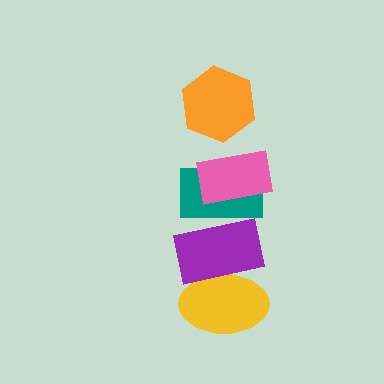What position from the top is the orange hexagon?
The orange hexagon is 1st from the top.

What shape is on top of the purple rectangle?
The teal rectangle is on top of the purple rectangle.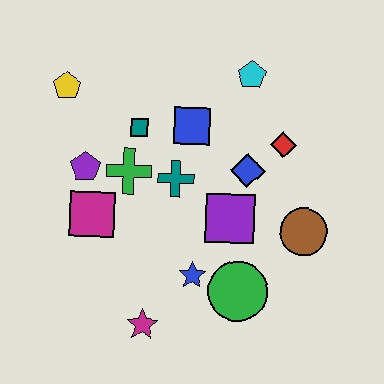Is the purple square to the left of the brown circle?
Yes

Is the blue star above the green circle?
Yes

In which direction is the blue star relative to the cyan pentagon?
The blue star is below the cyan pentagon.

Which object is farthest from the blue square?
The magenta star is farthest from the blue square.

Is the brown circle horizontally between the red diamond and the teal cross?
No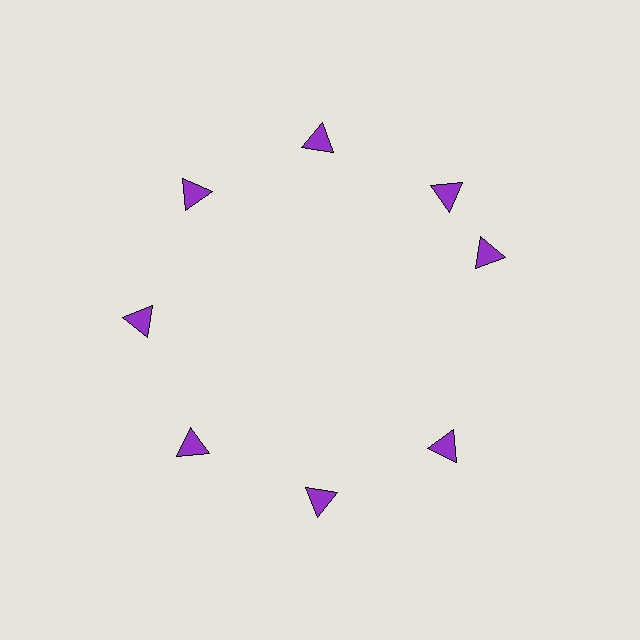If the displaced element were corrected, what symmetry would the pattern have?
It would have 8-fold rotational symmetry — the pattern would map onto itself every 45 degrees.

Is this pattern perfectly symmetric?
No. The 8 purple triangles are arranged in a ring, but one element near the 3 o'clock position is rotated out of alignment along the ring, breaking the 8-fold rotational symmetry.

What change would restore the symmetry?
The symmetry would be restored by rotating it back into even spacing with its neighbors so that all 8 triangles sit at equal angles and equal distance from the center.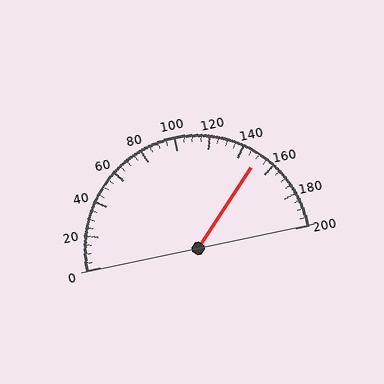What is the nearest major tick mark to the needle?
The nearest major tick mark is 160.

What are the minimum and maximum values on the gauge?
The gauge ranges from 0 to 200.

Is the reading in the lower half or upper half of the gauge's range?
The reading is in the upper half of the range (0 to 200).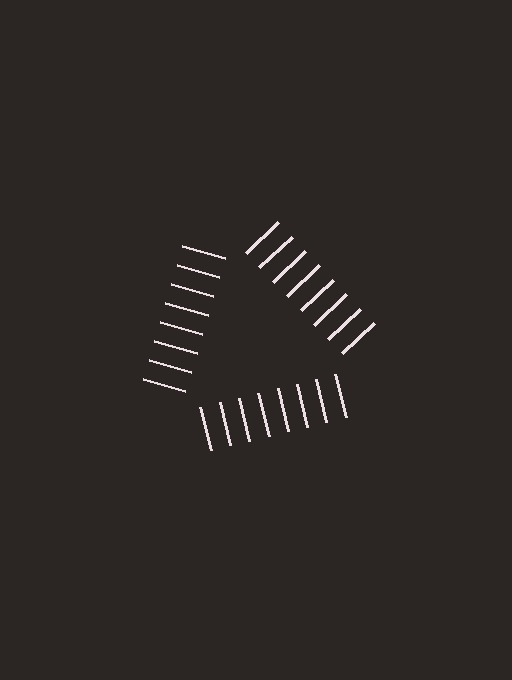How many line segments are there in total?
24 — 8 along each of the 3 edges.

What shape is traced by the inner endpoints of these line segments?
An illusory triangle — the line segments terminate on its edges but no continuous stroke is drawn.